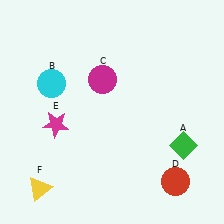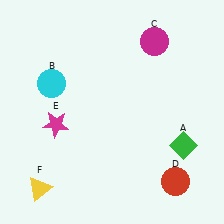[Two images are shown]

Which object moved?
The magenta circle (C) moved right.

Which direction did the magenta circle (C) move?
The magenta circle (C) moved right.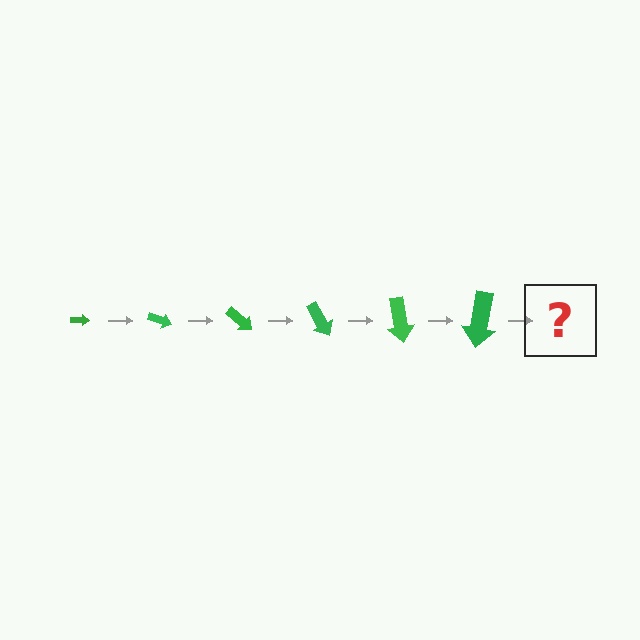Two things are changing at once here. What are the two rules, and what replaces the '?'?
The two rules are that the arrow grows larger each step and it rotates 20 degrees each step. The '?' should be an arrow, larger than the previous one and rotated 120 degrees from the start.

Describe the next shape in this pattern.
It should be an arrow, larger than the previous one and rotated 120 degrees from the start.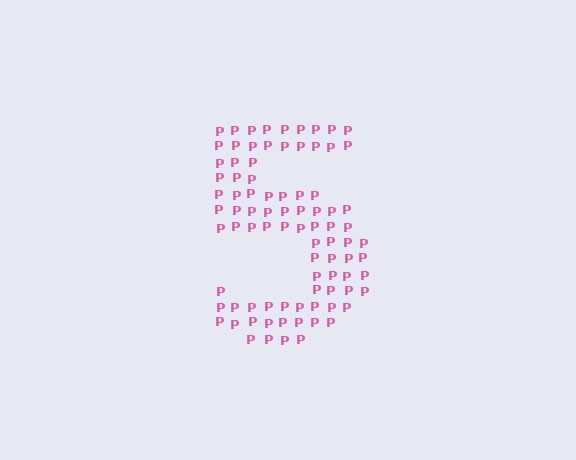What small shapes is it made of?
It is made of small letter P's.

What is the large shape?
The large shape is the digit 5.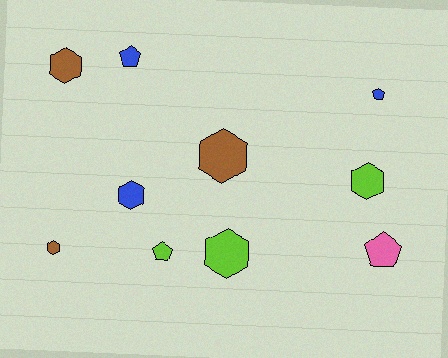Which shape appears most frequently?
Hexagon, with 6 objects.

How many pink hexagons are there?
There are no pink hexagons.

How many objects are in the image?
There are 10 objects.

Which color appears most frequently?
Blue, with 3 objects.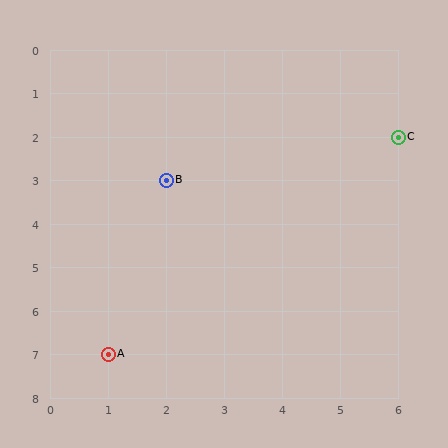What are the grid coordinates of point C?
Point C is at grid coordinates (6, 2).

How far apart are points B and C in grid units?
Points B and C are 4 columns and 1 row apart (about 4.1 grid units diagonally).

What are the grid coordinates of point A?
Point A is at grid coordinates (1, 7).